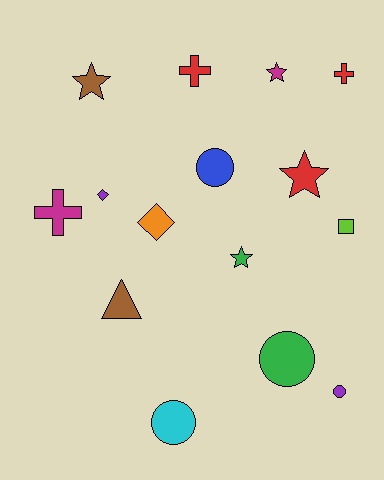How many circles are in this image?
There are 4 circles.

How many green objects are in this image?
There are 2 green objects.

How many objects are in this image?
There are 15 objects.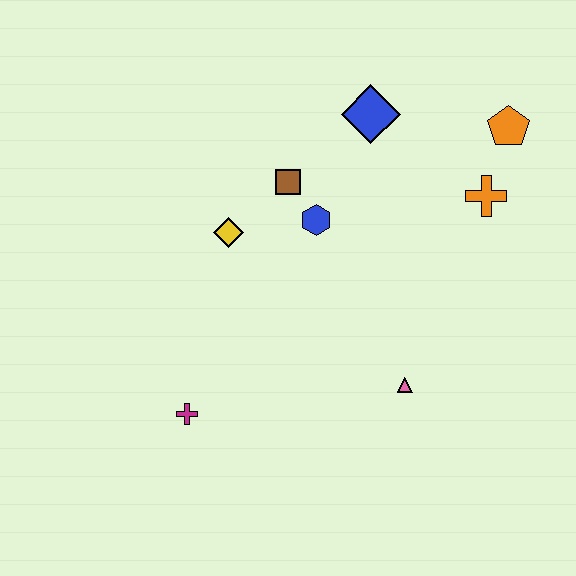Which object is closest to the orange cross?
The orange pentagon is closest to the orange cross.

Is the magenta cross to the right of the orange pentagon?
No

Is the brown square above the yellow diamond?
Yes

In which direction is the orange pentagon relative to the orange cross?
The orange pentagon is above the orange cross.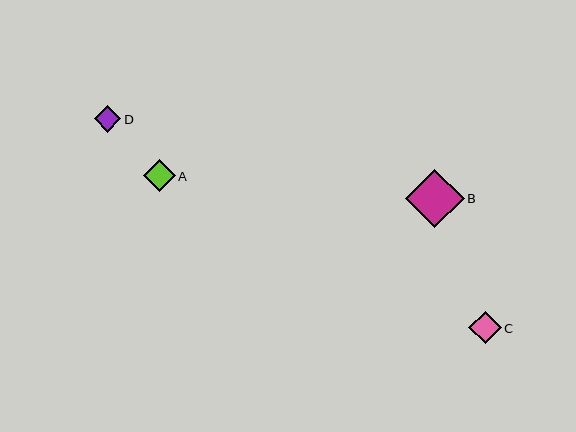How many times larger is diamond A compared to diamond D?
Diamond A is approximately 1.2 times the size of diamond D.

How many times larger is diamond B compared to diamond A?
Diamond B is approximately 1.8 times the size of diamond A.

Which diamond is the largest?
Diamond B is the largest with a size of approximately 58 pixels.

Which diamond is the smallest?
Diamond D is the smallest with a size of approximately 27 pixels.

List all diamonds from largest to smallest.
From largest to smallest: B, C, A, D.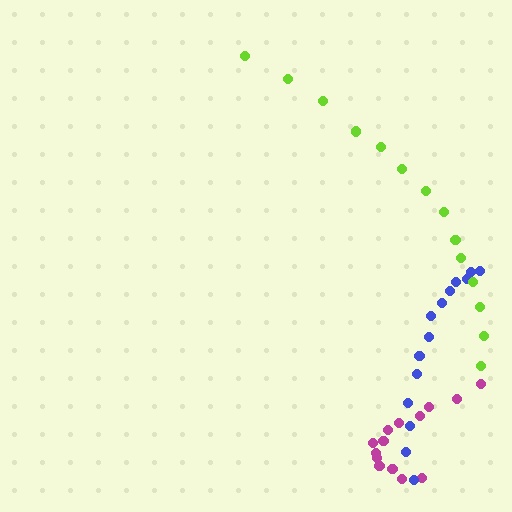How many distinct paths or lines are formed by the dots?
There are 3 distinct paths.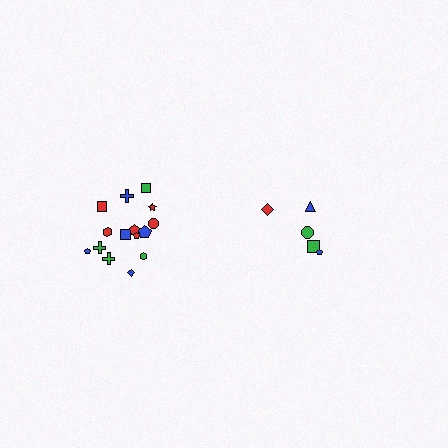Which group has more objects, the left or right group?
The left group.